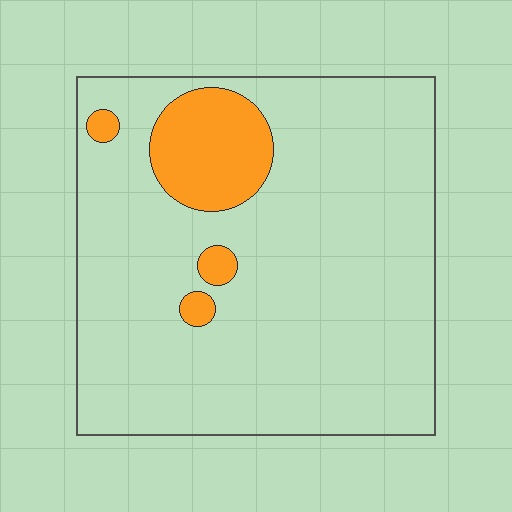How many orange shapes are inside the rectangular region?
4.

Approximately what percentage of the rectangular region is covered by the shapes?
Approximately 10%.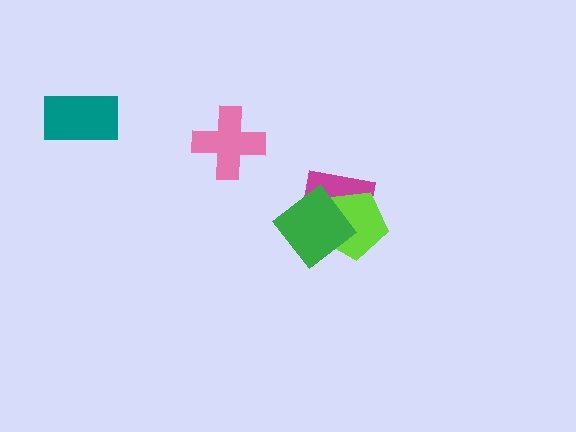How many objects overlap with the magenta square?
2 objects overlap with the magenta square.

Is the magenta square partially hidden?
Yes, it is partially covered by another shape.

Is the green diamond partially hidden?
No, no other shape covers it.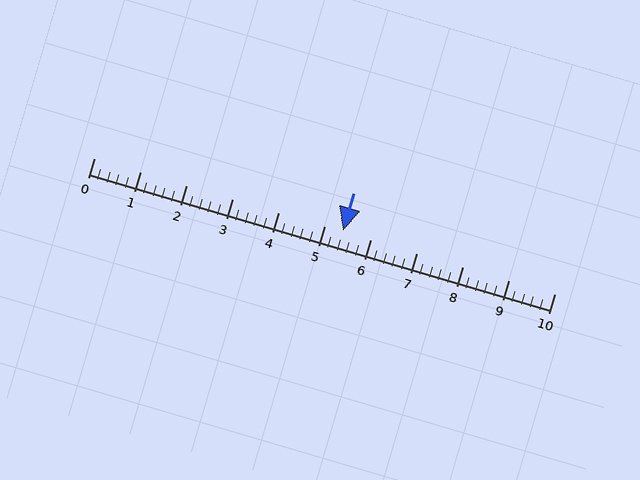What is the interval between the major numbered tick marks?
The major tick marks are spaced 1 units apart.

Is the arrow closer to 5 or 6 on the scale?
The arrow is closer to 5.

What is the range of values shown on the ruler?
The ruler shows values from 0 to 10.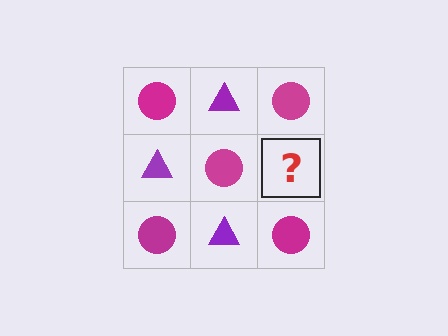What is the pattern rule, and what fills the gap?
The rule is that it alternates magenta circle and purple triangle in a checkerboard pattern. The gap should be filled with a purple triangle.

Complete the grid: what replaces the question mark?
The question mark should be replaced with a purple triangle.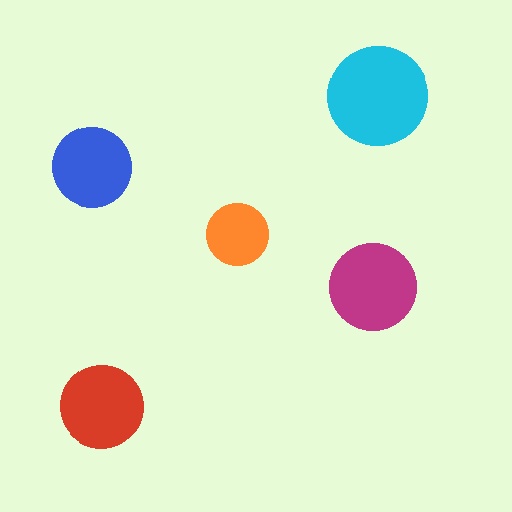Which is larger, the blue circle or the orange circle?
The blue one.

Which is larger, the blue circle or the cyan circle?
The cyan one.